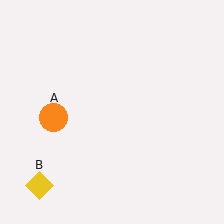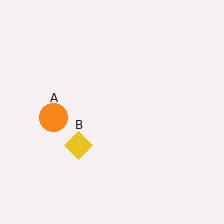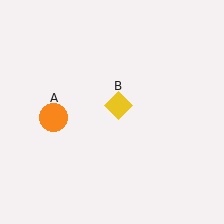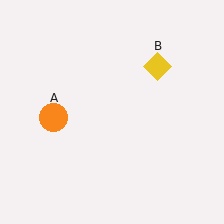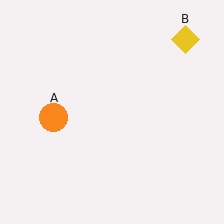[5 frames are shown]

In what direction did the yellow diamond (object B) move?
The yellow diamond (object B) moved up and to the right.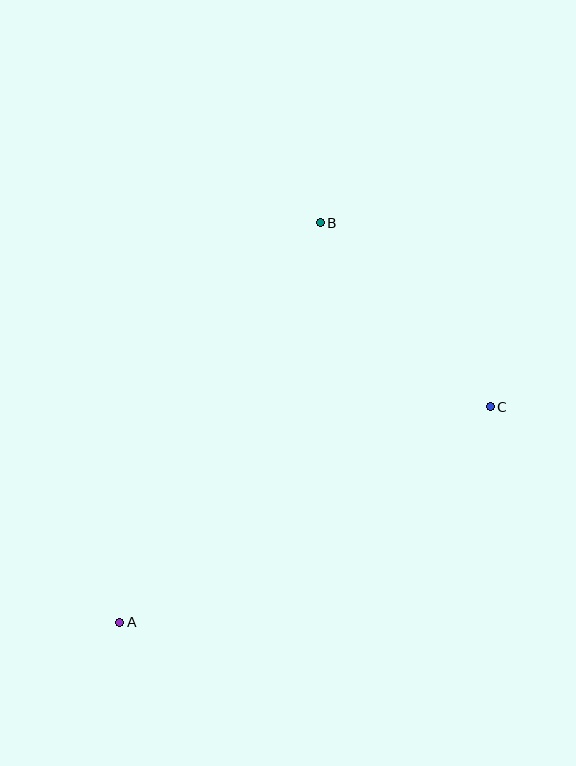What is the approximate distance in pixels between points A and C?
The distance between A and C is approximately 428 pixels.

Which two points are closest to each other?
Points B and C are closest to each other.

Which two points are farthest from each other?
Points A and B are farthest from each other.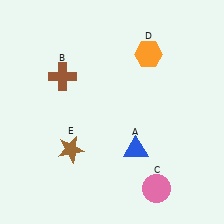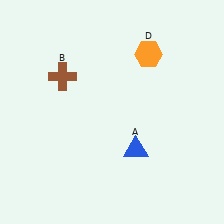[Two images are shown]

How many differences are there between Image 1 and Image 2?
There are 2 differences between the two images.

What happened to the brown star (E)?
The brown star (E) was removed in Image 2. It was in the bottom-left area of Image 1.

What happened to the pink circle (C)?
The pink circle (C) was removed in Image 2. It was in the bottom-right area of Image 1.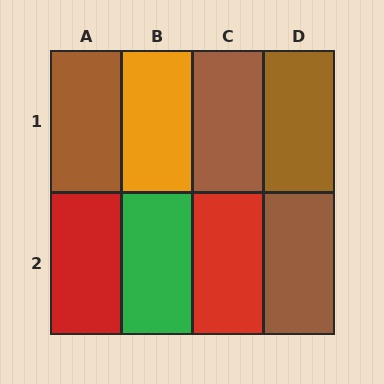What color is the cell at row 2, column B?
Green.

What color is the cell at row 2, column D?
Brown.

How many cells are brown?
4 cells are brown.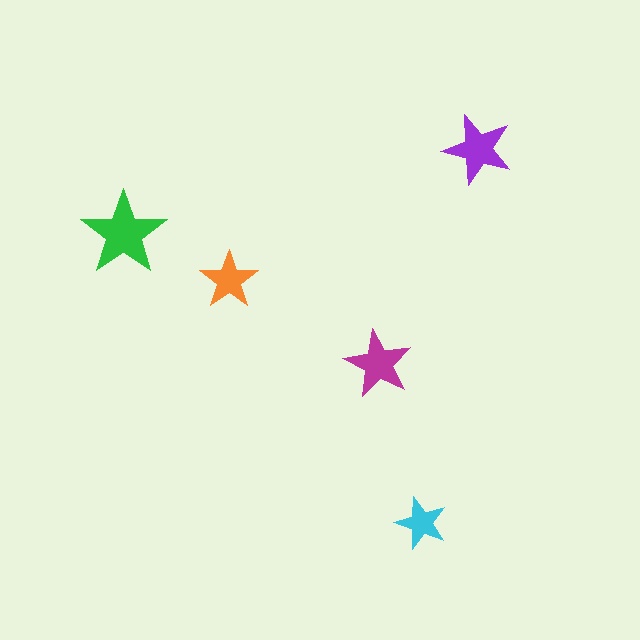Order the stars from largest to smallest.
the green one, the purple one, the magenta one, the orange one, the cyan one.